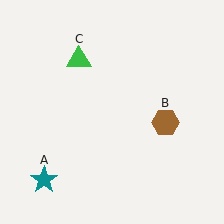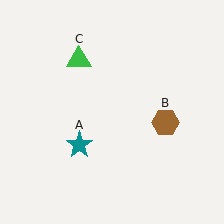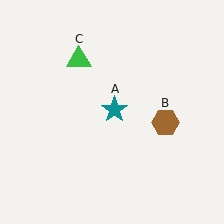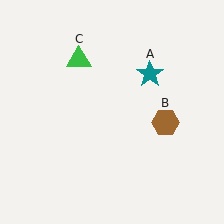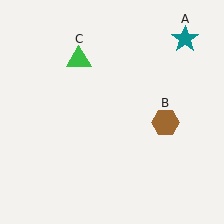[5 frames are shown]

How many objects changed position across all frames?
1 object changed position: teal star (object A).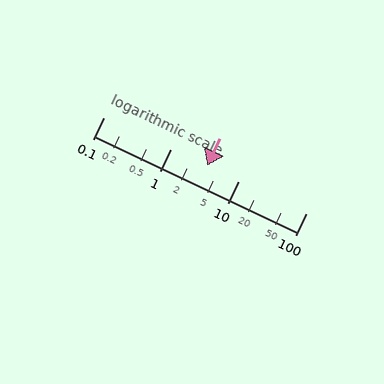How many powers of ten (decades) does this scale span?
The scale spans 3 decades, from 0.1 to 100.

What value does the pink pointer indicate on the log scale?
The pointer indicates approximately 3.4.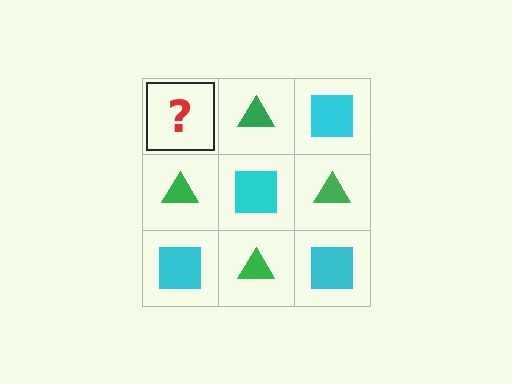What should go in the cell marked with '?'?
The missing cell should contain a cyan square.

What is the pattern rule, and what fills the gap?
The rule is that it alternates cyan square and green triangle in a checkerboard pattern. The gap should be filled with a cyan square.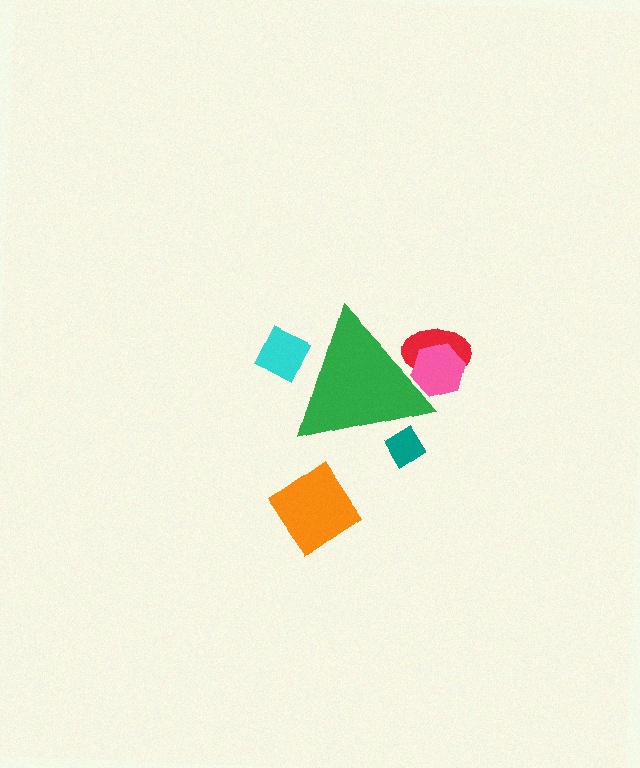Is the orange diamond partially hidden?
No, the orange diamond is fully visible.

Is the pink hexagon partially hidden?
Yes, the pink hexagon is partially hidden behind the green triangle.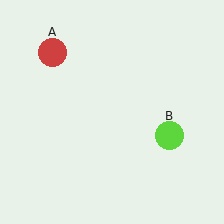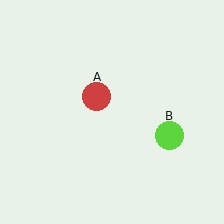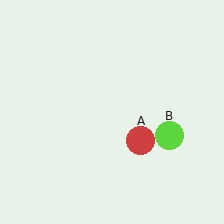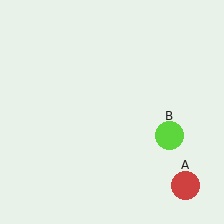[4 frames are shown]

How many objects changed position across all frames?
1 object changed position: red circle (object A).